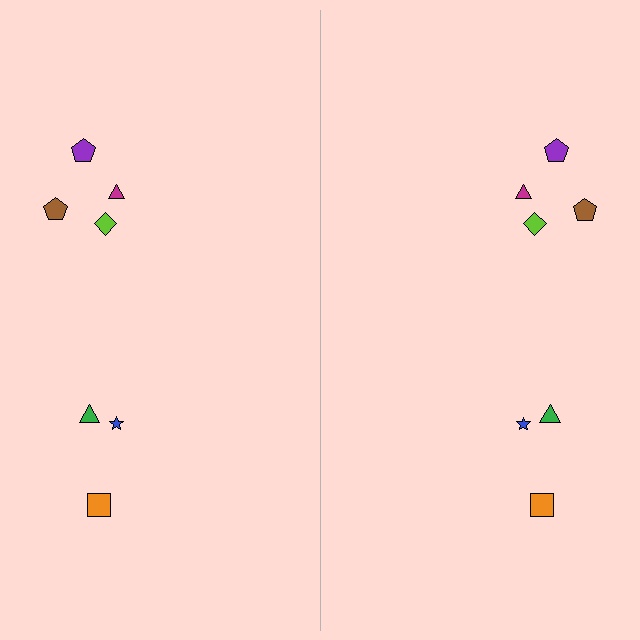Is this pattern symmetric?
Yes, this pattern has bilateral (reflection) symmetry.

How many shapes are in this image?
There are 14 shapes in this image.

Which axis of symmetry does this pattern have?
The pattern has a vertical axis of symmetry running through the center of the image.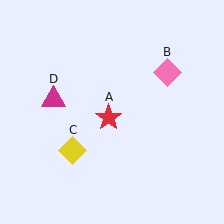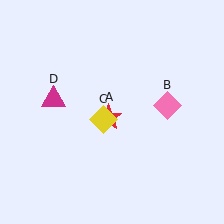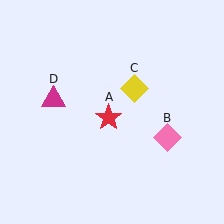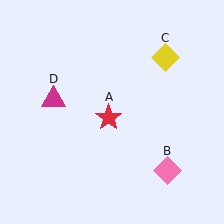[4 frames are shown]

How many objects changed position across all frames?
2 objects changed position: pink diamond (object B), yellow diamond (object C).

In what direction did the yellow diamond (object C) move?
The yellow diamond (object C) moved up and to the right.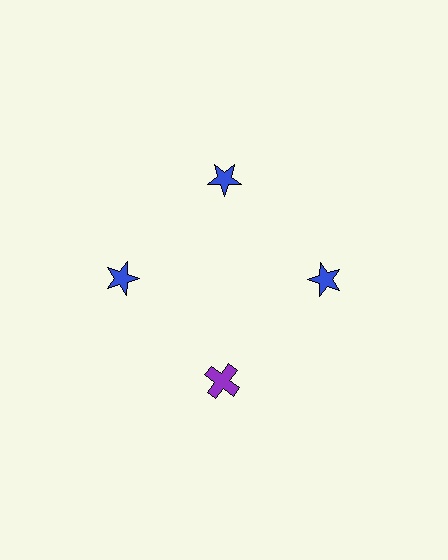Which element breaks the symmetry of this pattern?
The purple cross at roughly the 6 o'clock position breaks the symmetry. All other shapes are blue stars.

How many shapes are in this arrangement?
There are 4 shapes arranged in a ring pattern.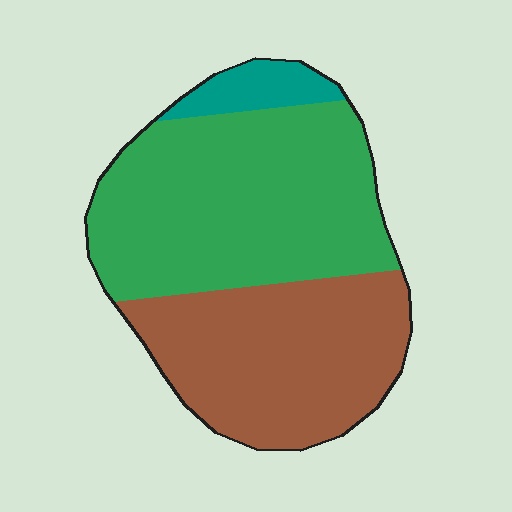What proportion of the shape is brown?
Brown covers 40% of the shape.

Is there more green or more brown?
Green.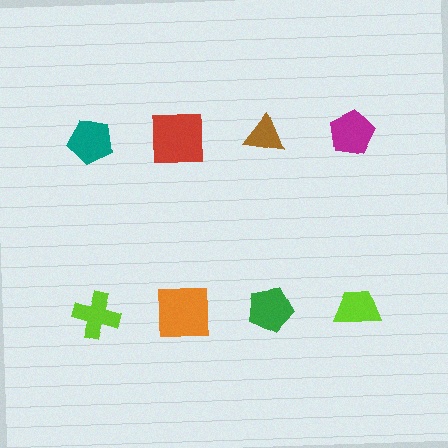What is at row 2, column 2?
An orange square.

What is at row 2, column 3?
A green pentagon.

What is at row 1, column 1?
A teal pentagon.